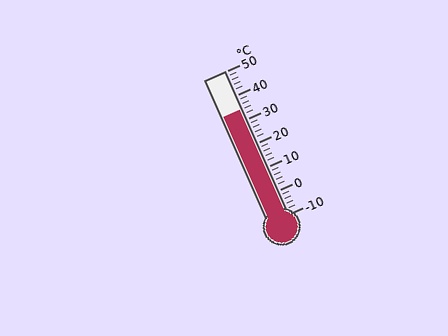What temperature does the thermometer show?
The thermometer shows approximately 34°C.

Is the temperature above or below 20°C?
The temperature is above 20°C.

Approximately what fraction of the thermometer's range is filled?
The thermometer is filled to approximately 75% of its range.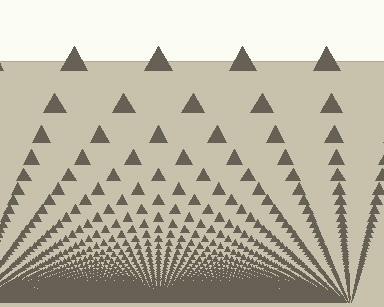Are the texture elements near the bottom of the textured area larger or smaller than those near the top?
Smaller. The gradient is inverted — elements near the bottom are smaller and denser.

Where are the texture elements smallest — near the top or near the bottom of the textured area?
Near the bottom.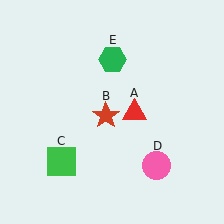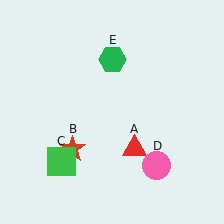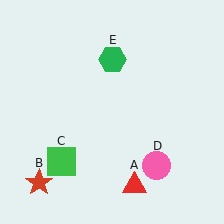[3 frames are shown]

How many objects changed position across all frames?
2 objects changed position: red triangle (object A), red star (object B).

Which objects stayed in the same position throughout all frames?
Green square (object C) and pink circle (object D) and green hexagon (object E) remained stationary.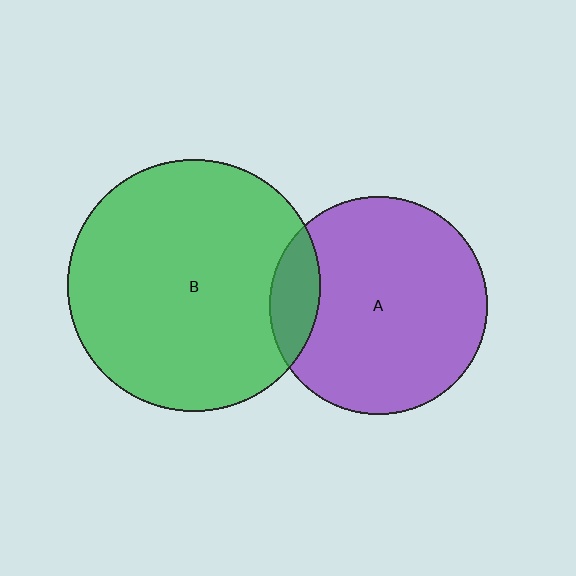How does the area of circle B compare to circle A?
Approximately 1.3 times.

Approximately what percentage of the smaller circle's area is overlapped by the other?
Approximately 15%.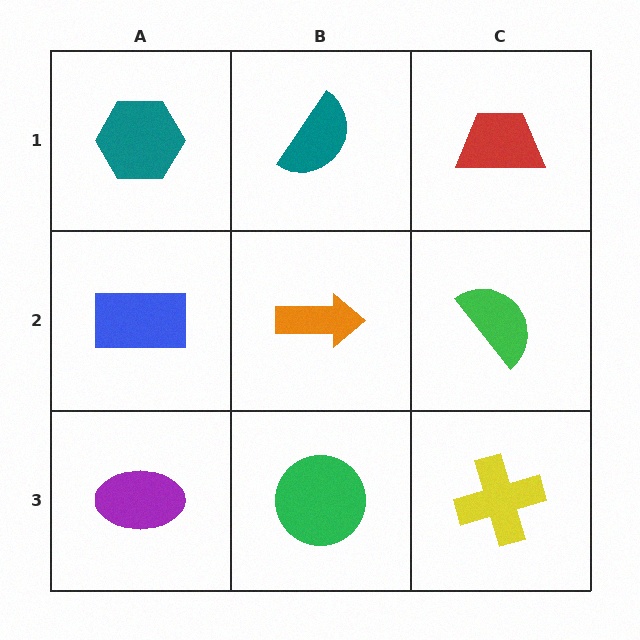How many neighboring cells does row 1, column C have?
2.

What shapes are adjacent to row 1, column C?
A green semicircle (row 2, column C), a teal semicircle (row 1, column B).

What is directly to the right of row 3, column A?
A green circle.